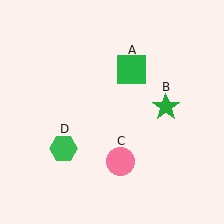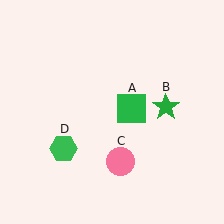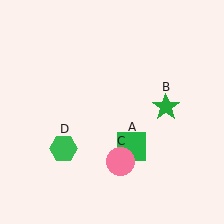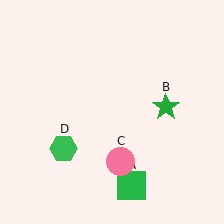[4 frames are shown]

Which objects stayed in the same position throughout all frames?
Green star (object B) and pink circle (object C) and green hexagon (object D) remained stationary.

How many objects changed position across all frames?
1 object changed position: green square (object A).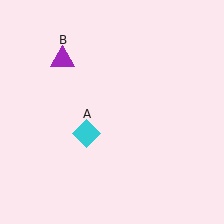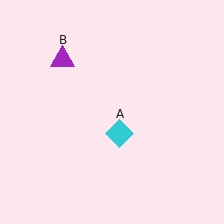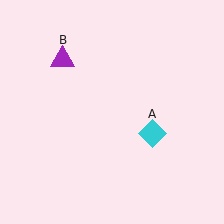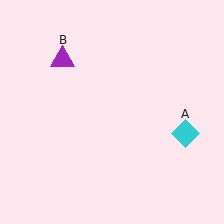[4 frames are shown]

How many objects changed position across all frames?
1 object changed position: cyan diamond (object A).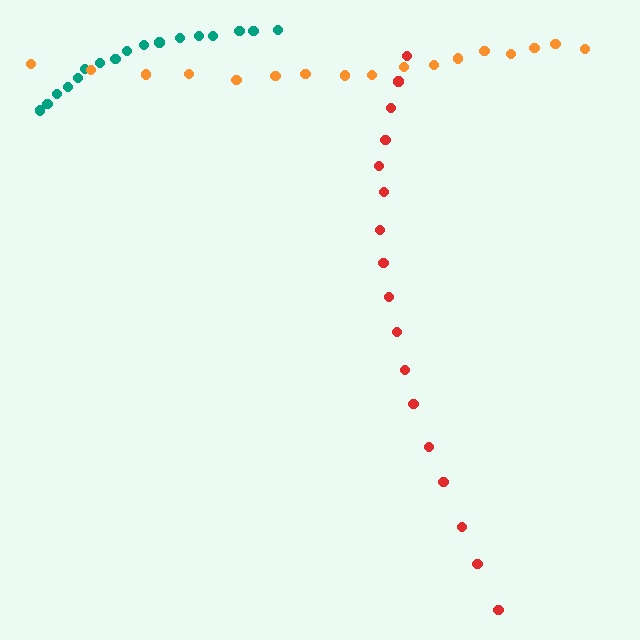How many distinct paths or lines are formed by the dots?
There are 3 distinct paths.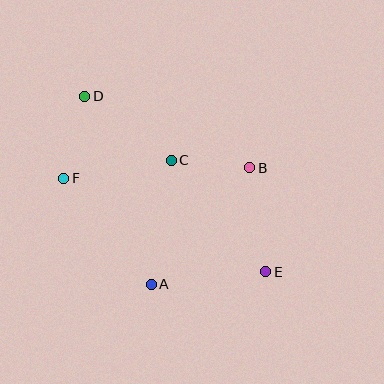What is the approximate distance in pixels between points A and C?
The distance between A and C is approximately 126 pixels.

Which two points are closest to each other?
Points B and C are closest to each other.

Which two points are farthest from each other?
Points D and E are farthest from each other.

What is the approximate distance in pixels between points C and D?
The distance between C and D is approximately 108 pixels.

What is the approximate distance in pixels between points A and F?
The distance between A and F is approximately 137 pixels.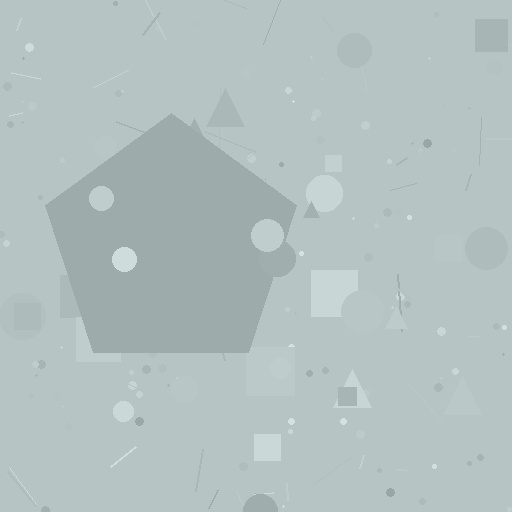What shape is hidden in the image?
A pentagon is hidden in the image.